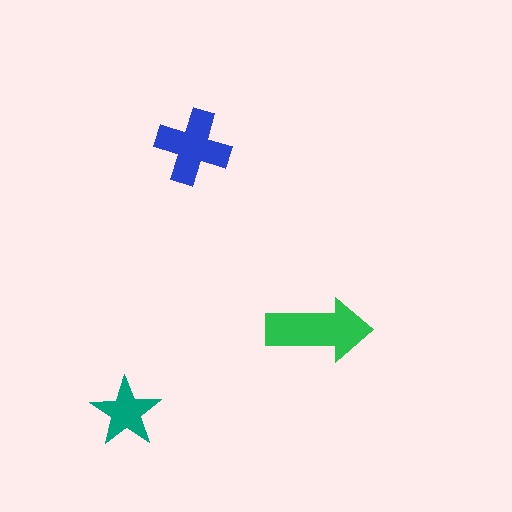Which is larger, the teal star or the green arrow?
The green arrow.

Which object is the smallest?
The teal star.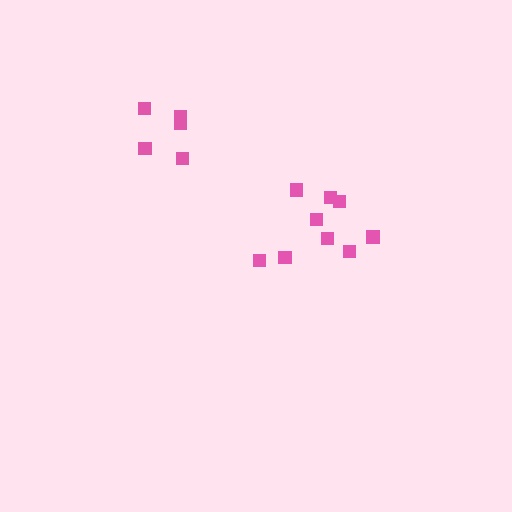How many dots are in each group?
Group 1: 9 dots, Group 2: 5 dots (14 total).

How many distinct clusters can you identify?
There are 2 distinct clusters.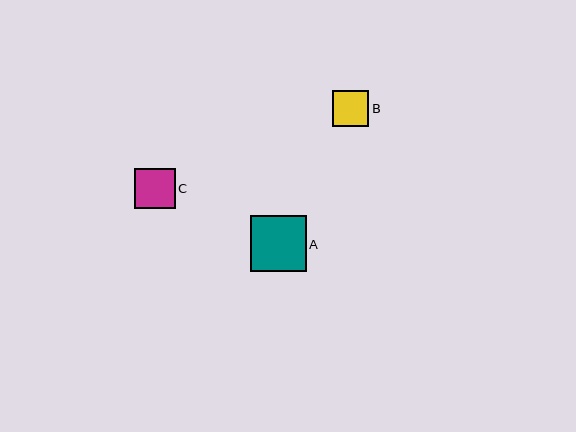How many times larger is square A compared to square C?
Square A is approximately 1.4 times the size of square C.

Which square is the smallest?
Square B is the smallest with a size of approximately 36 pixels.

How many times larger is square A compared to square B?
Square A is approximately 1.6 times the size of square B.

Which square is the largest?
Square A is the largest with a size of approximately 56 pixels.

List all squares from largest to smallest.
From largest to smallest: A, C, B.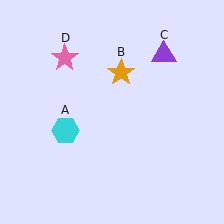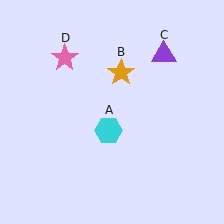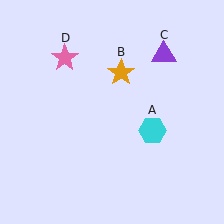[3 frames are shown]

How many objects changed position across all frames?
1 object changed position: cyan hexagon (object A).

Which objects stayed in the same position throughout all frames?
Orange star (object B) and purple triangle (object C) and pink star (object D) remained stationary.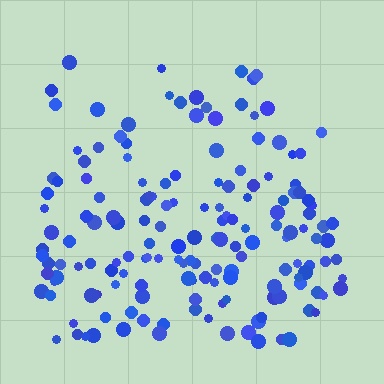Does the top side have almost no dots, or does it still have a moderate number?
Still a moderate number, just noticeably fewer than the bottom.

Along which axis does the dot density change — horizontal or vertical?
Vertical.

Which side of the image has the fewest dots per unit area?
The top.